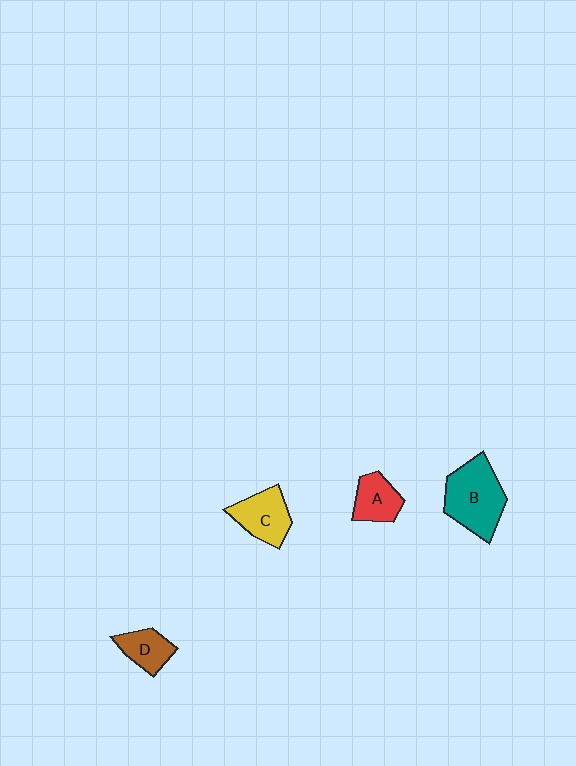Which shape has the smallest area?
Shape D (brown).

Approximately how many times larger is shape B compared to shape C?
Approximately 1.5 times.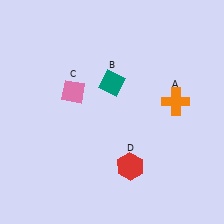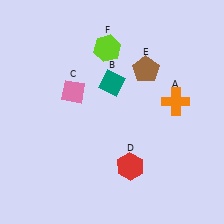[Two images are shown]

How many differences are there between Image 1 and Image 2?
There are 2 differences between the two images.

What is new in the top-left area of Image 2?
A lime hexagon (F) was added in the top-left area of Image 2.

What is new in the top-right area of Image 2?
A brown pentagon (E) was added in the top-right area of Image 2.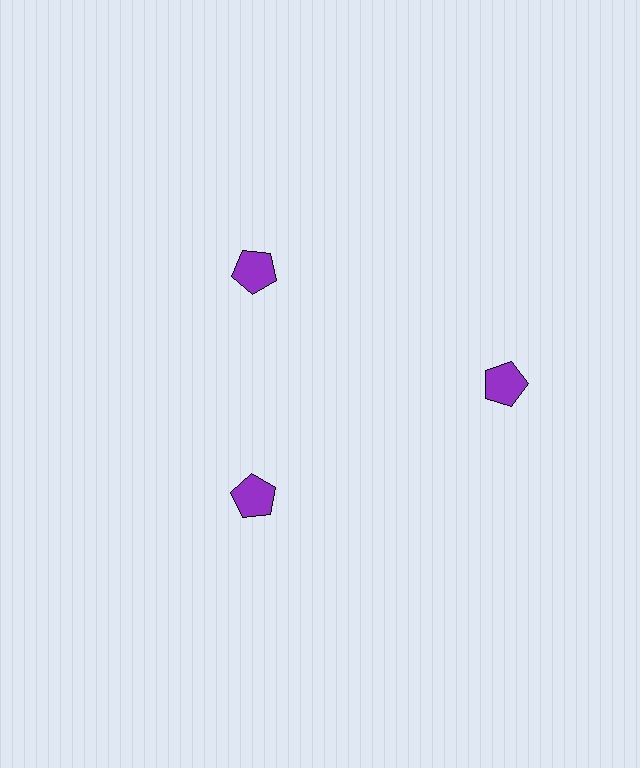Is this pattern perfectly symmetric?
No. The 3 purple pentagons are arranged in a ring, but one element near the 3 o'clock position is pushed outward from the center, breaking the 3-fold rotational symmetry.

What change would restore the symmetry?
The symmetry would be restored by moving it inward, back onto the ring so that all 3 pentagons sit at equal angles and equal distance from the center.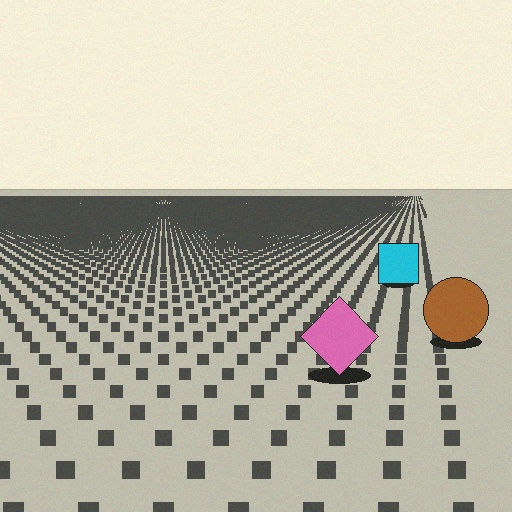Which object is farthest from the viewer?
The cyan square is farthest from the viewer. It appears smaller and the ground texture around it is denser.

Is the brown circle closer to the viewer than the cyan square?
Yes. The brown circle is closer — you can tell from the texture gradient: the ground texture is coarser near it.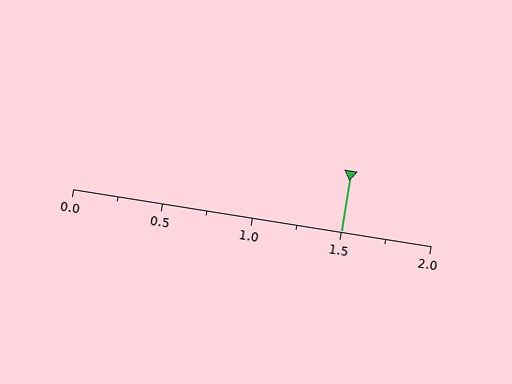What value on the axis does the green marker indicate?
The marker indicates approximately 1.5.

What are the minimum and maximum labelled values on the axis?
The axis runs from 0.0 to 2.0.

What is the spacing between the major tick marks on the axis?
The major ticks are spaced 0.5 apart.